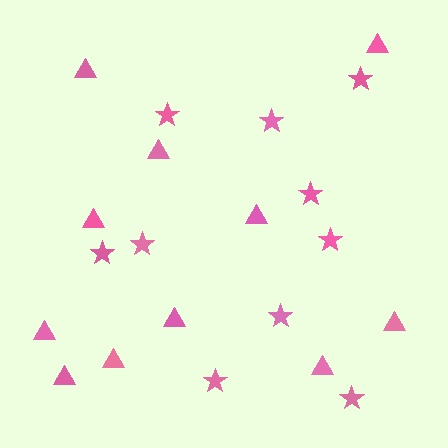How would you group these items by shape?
There are 2 groups: one group of stars (10) and one group of triangles (11).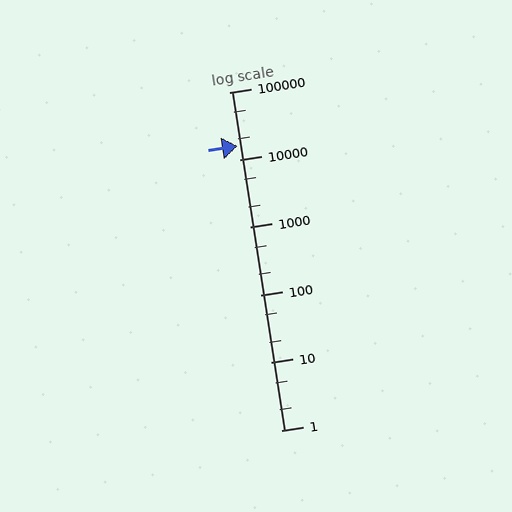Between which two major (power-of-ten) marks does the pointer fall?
The pointer is between 10000 and 100000.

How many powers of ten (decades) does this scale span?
The scale spans 5 decades, from 1 to 100000.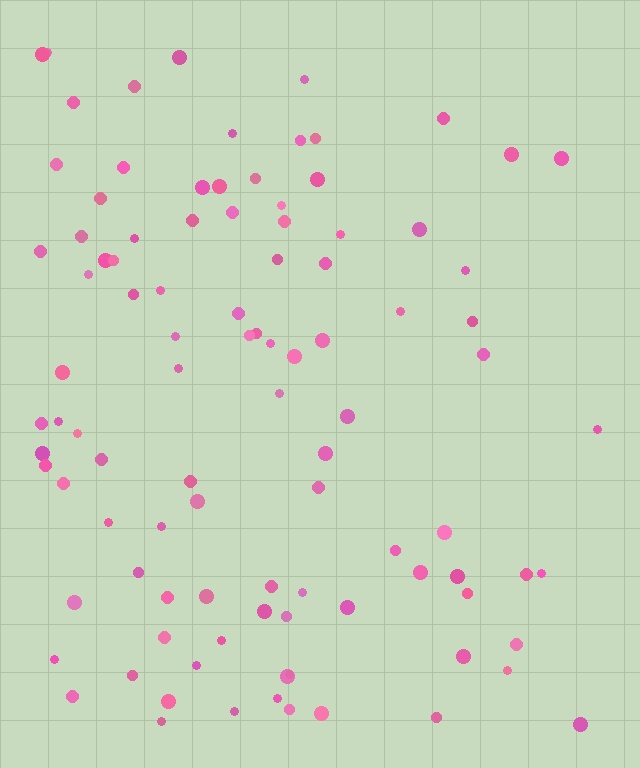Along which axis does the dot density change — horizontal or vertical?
Horizontal.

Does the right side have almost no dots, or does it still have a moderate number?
Still a moderate number, just noticeably fewer than the left.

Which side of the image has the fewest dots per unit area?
The right.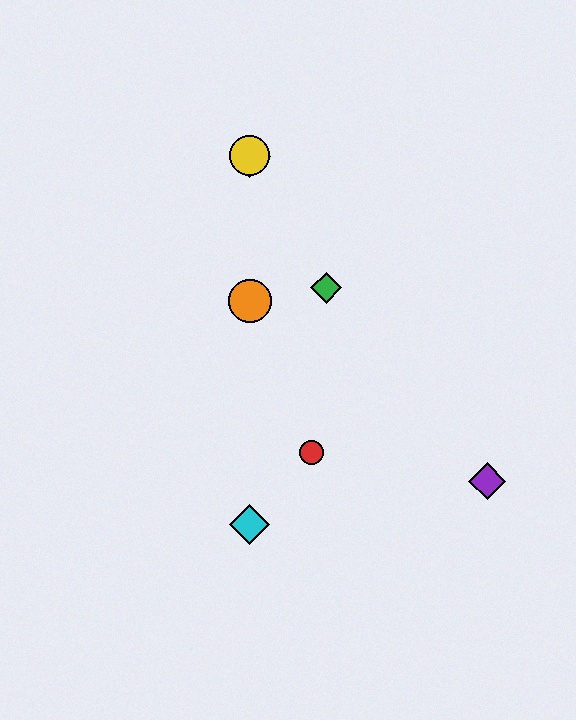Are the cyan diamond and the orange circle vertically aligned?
Yes, both are at x≈250.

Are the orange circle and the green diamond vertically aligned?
No, the orange circle is at x≈250 and the green diamond is at x≈326.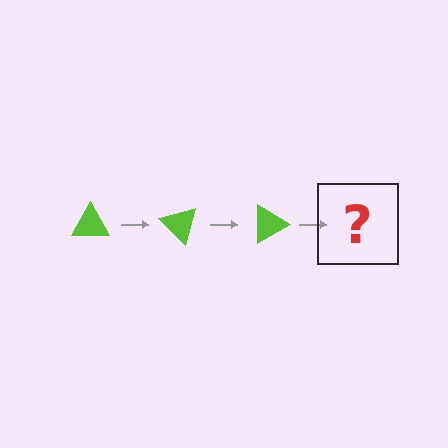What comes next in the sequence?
The next element should be a lime triangle rotated 135 degrees.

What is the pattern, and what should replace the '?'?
The pattern is that the triangle rotates 45 degrees each step. The '?' should be a lime triangle rotated 135 degrees.